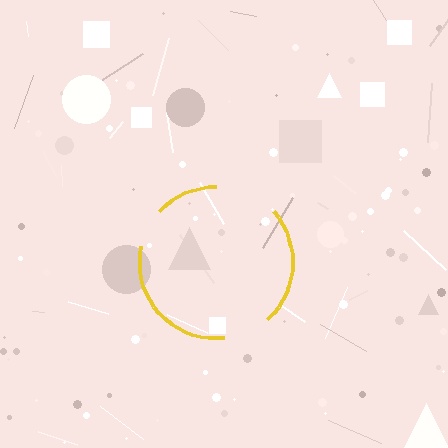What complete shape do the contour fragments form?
The contour fragments form a circle.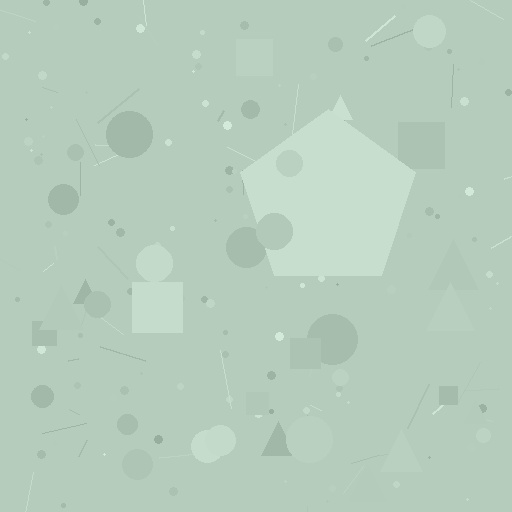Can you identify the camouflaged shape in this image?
The camouflaged shape is a pentagon.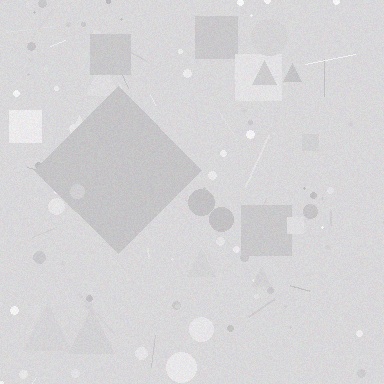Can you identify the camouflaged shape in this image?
The camouflaged shape is a diamond.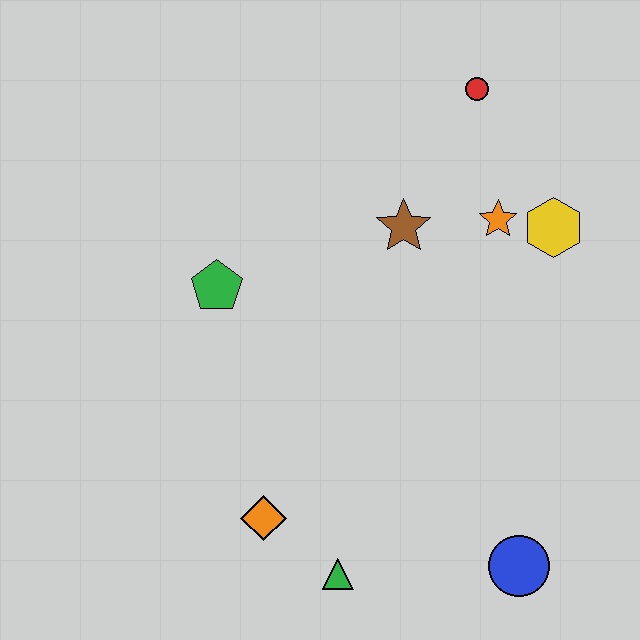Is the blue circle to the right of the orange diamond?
Yes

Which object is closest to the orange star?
The yellow hexagon is closest to the orange star.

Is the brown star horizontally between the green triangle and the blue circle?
Yes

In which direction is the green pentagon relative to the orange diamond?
The green pentagon is above the orange diamond.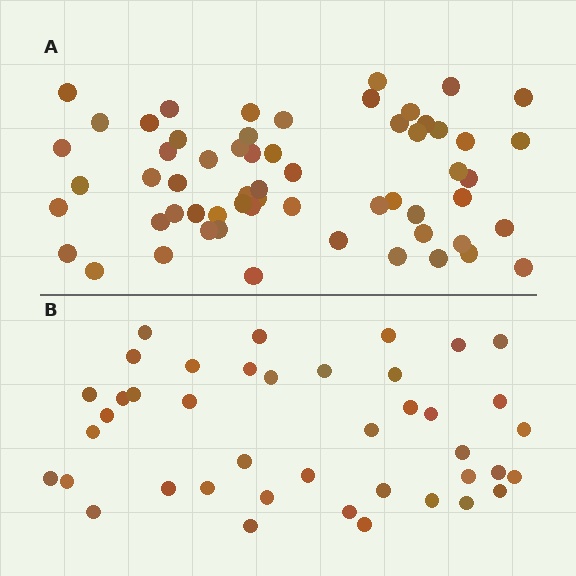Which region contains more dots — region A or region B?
Region A (the top region) has more dots.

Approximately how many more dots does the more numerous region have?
Region A has approximately 20 more dots than region B.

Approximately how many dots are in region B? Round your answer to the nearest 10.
About 40 dots. (The exact count is 41, which rounds to 40.)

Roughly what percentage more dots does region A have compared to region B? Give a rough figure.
About 45% more.